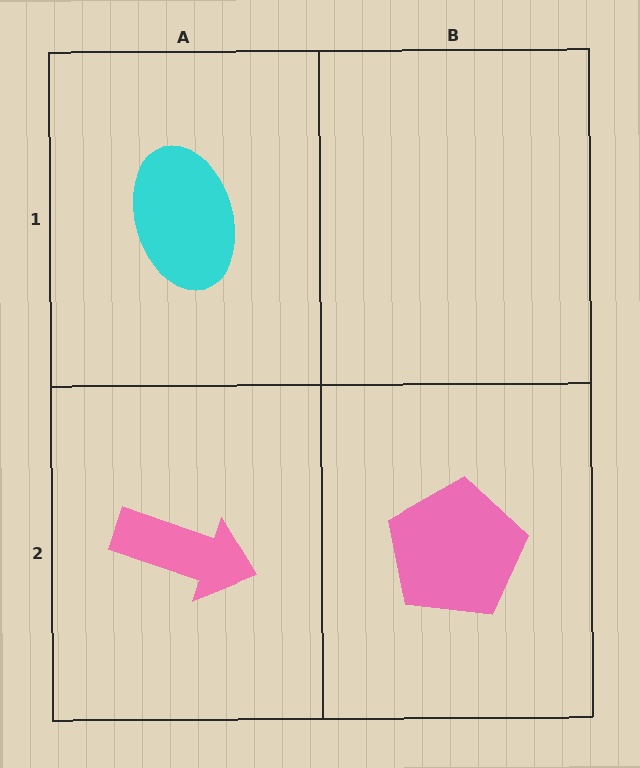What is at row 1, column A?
A cyan ellipse.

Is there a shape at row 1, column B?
No, that cell is empty.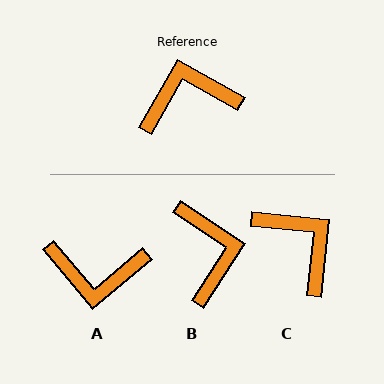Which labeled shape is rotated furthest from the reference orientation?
A, about 160 degrees away.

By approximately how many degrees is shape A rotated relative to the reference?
Approximately 160 degrees counter-clockwise.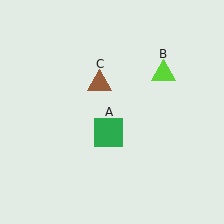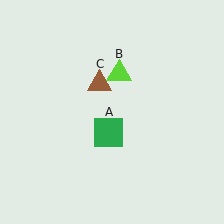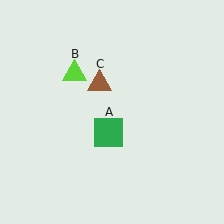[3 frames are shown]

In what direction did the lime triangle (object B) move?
The lime triangle (object B) moved left.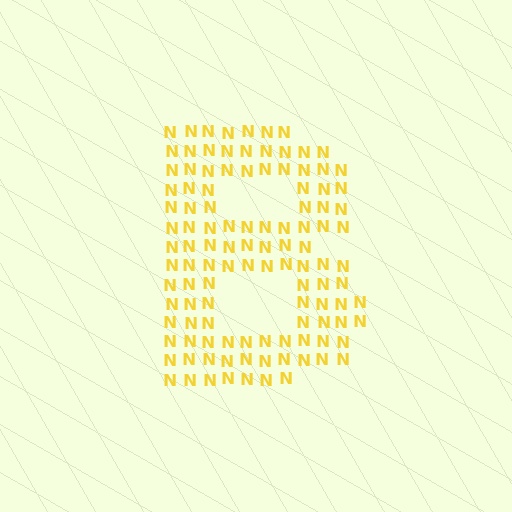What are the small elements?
The small elements are letter N's.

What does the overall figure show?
The overall figure shows the letter B.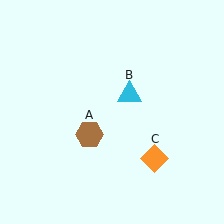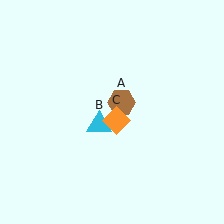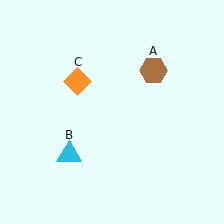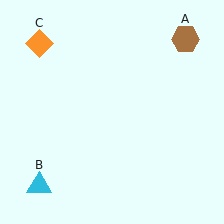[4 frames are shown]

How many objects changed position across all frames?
3 objects changed position: brown hexagon (object A), cyan triangle (object B), orange diamond (object C).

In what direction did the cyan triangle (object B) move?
The cyan triangle (object B) moved down and to the left.